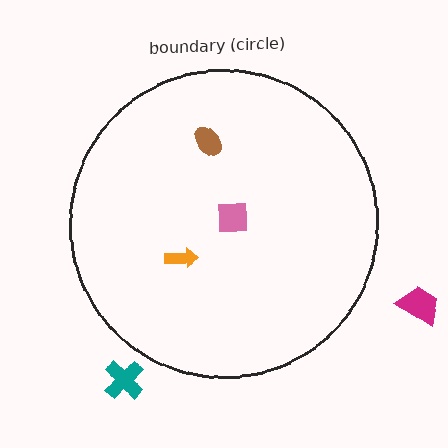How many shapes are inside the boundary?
3 inside, 2 outside.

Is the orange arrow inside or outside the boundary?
Inside.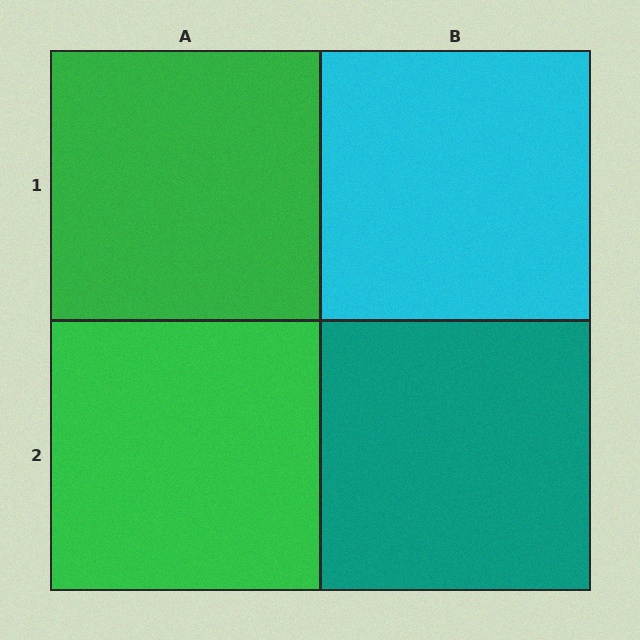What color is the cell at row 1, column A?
Green.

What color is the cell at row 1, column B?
Cyan.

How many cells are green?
2 cells are green.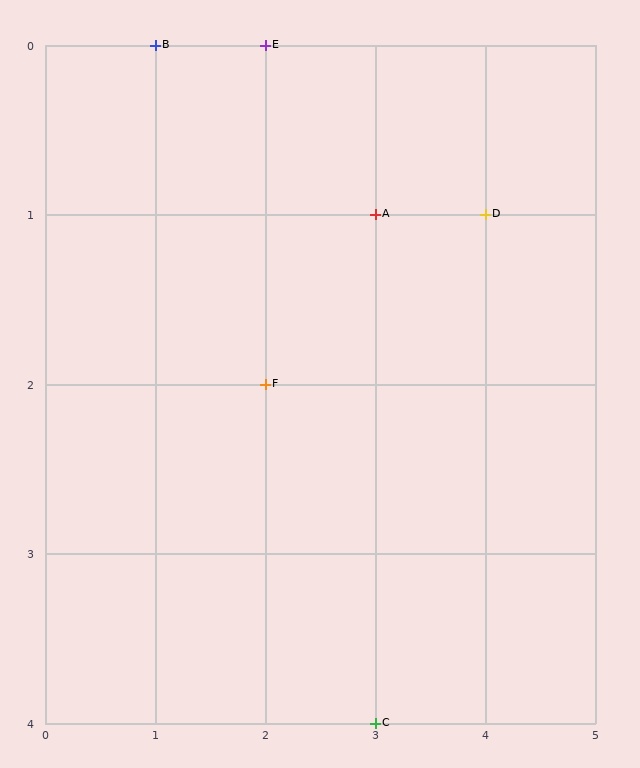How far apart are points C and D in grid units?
Points C and D are 1 column and 3 rows apart (about 3.2 grid units diagonally).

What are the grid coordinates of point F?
Point F is at grid coordinates (2, 2).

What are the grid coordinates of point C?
Point C is at grid coordinates (3, 4).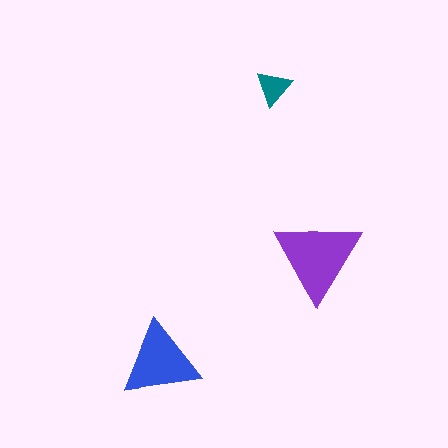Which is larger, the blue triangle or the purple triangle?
The purple one.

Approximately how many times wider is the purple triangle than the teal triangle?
About 2.5 times wider.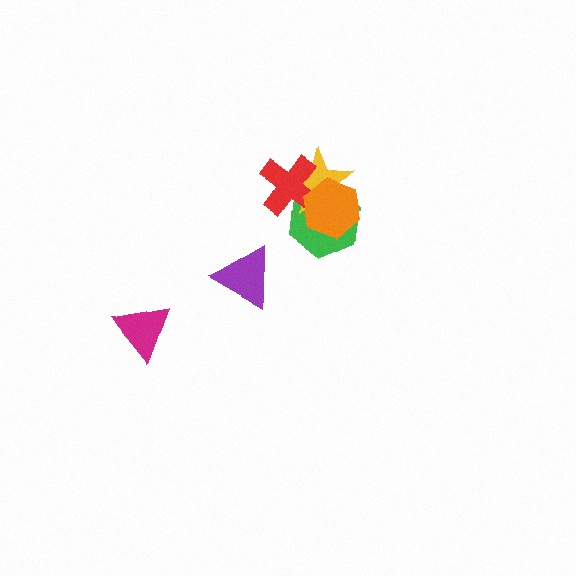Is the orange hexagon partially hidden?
No, no other shape covers it.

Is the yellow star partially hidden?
Yes, it is partially covered by another shape.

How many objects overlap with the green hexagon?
3 objects overlap with the green hexagon.